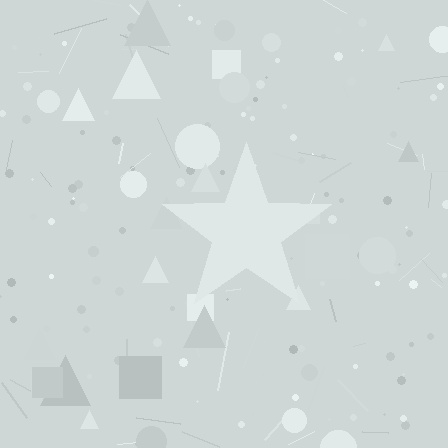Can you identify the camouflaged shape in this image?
The camouflaged shape is a star.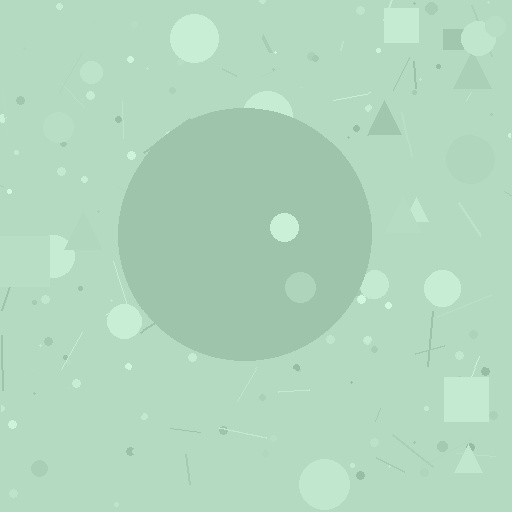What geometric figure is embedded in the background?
A circle is embedded in the background.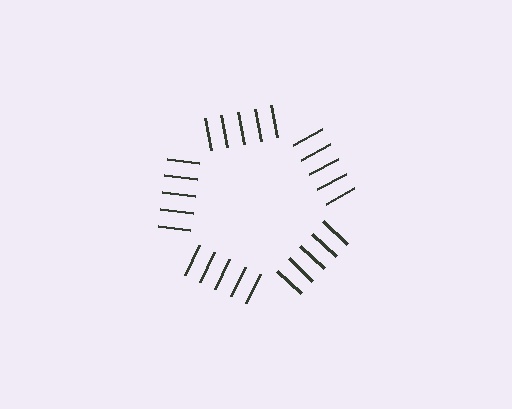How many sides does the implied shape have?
5 sides — the line-ends trace a pentagon.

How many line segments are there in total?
25 — 5 along each of the 5 edges.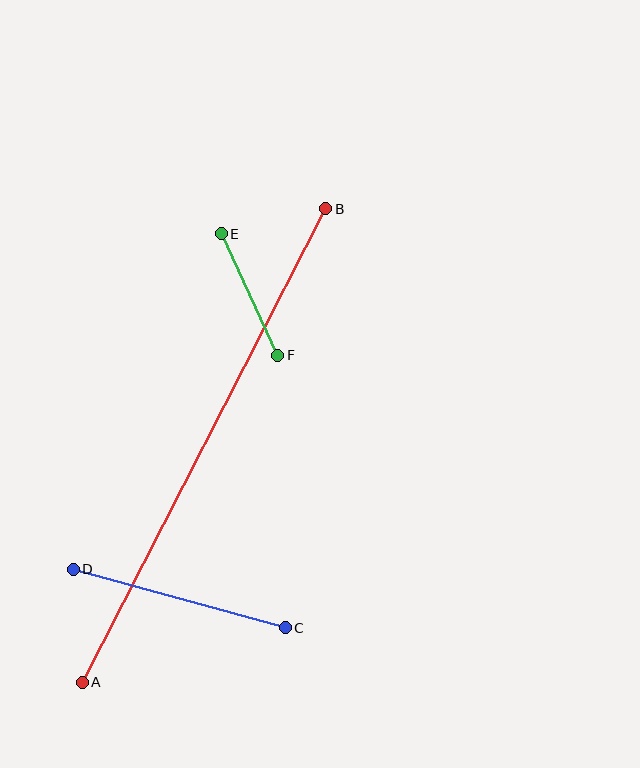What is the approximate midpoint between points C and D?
The midpoint is at approximately (179, 598) pixels.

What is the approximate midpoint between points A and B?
The midpoint is at approximately (204, 446) pixels.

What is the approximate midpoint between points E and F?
The midpoint is at approximately (249, 295) pixels.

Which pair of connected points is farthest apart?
Points A and B are farthest apart.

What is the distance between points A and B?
The distance is approximately 532 pixels.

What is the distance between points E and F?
The distance is approximately 134 pixels.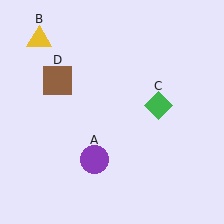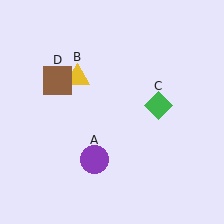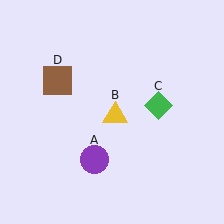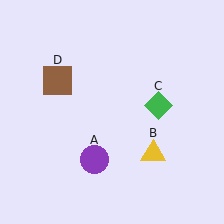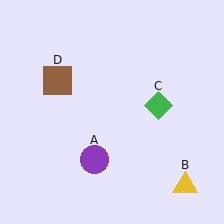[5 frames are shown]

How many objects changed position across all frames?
1 object changed position: yellow triangle (object B).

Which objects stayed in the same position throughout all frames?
Purple circle (object A) and green diamond (object C) and brown square (object D) remained stationary.